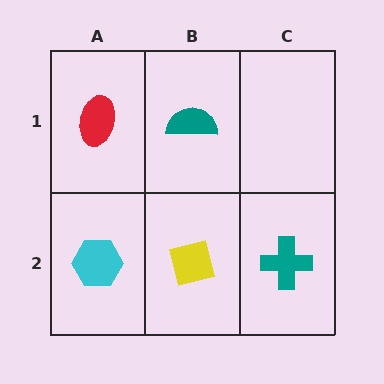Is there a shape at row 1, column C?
No, that cell is empty.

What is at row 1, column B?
A teal semicircle.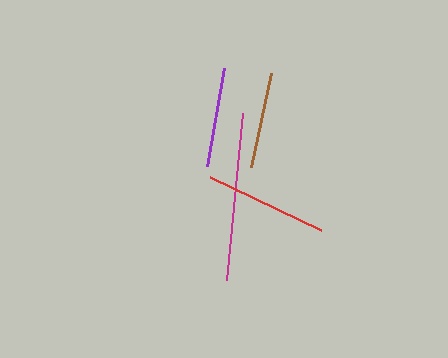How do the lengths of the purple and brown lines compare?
The purple and brown lines are approximately the same length.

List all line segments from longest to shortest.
From longest to shortest: magenta, red, purple, brown.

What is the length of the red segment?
The red segment is approximately 123 pixels long.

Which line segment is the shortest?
The brown line is the shortest at approximately 96 pixels.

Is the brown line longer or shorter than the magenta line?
The magenta line is longer than the brown line.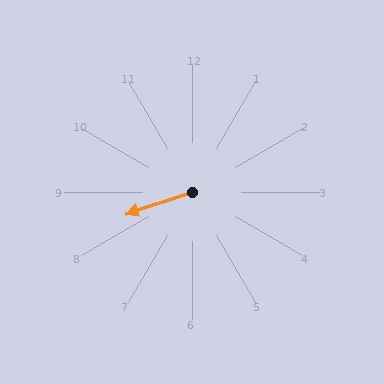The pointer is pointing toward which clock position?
Roughly 8 o'clock.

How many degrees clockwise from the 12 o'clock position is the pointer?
Approximately 252 degrees.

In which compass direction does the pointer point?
West.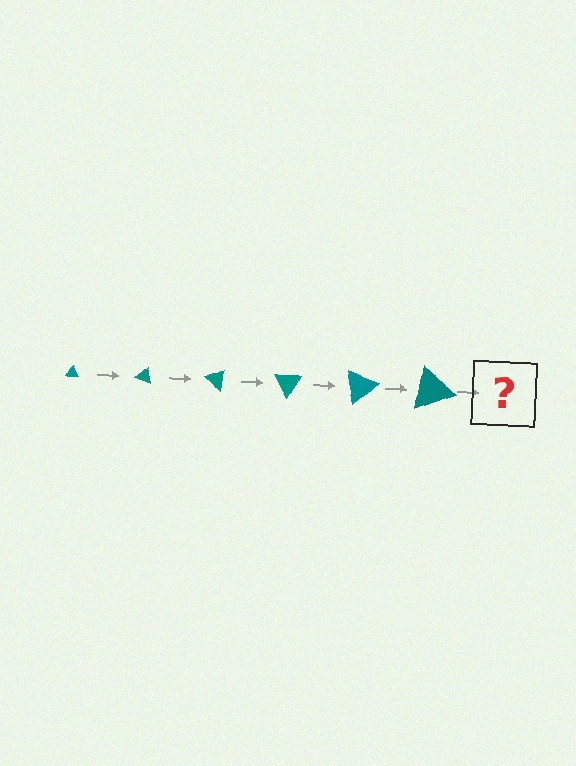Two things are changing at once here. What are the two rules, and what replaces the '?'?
The two rules are that the triangle grows larger each step and it rotates 20 degrees each step. The '?' should be a triangle, larger than the previous one and rotated 120 degrees from the start.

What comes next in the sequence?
The next element should be a triangle, larger than the previous one and rotated 120 degrees from the start.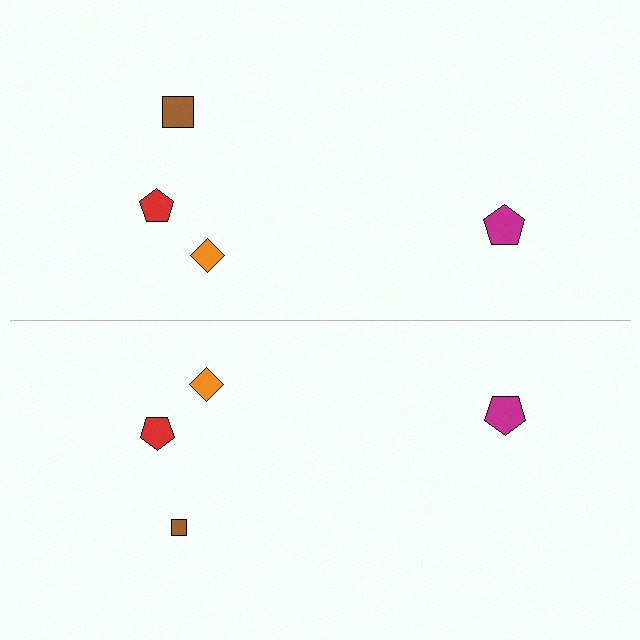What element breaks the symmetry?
The brown square on the bottom side has a different size than its mirror counterpart.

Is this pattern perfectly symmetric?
No, the pattern is not perfectly symmetric. The brown square on the bottom side has a different size than its mirror counterpart.